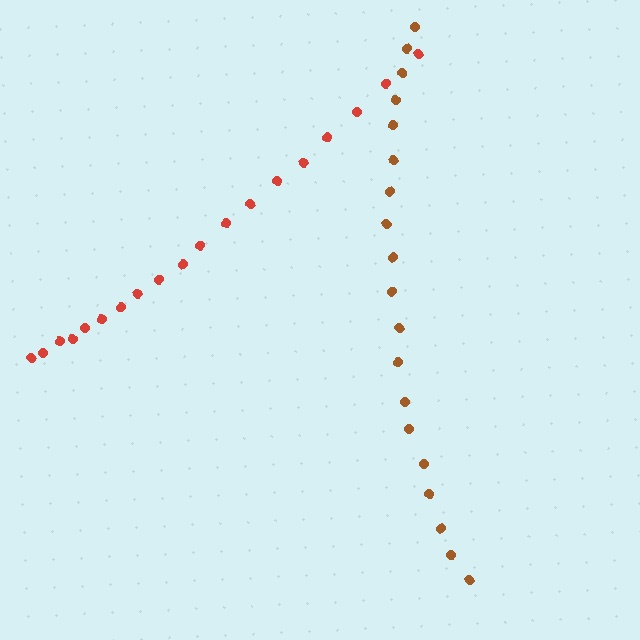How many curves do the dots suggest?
There are 2 distinct paths.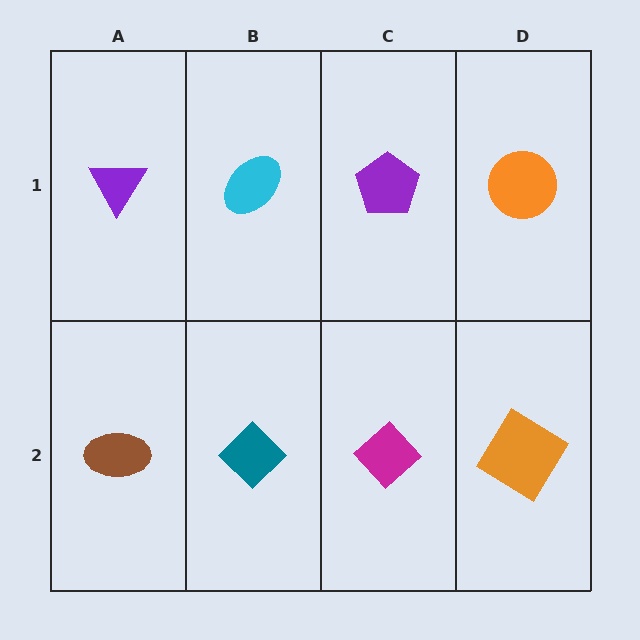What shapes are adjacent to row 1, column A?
A brown ellipse (row 2, column A), a cyan ellipse (row 1, column B).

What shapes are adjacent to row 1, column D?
An orange diamond (row 2, column D), a purple pentagon (row 1, column C).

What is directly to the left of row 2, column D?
A magenta diamond.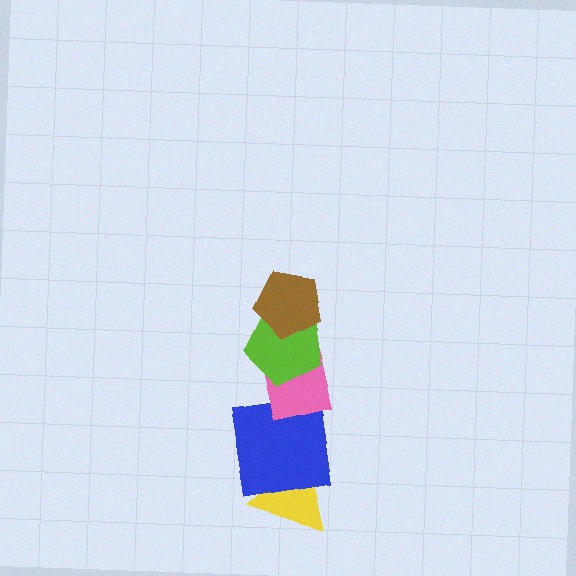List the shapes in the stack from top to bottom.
From top to bottom: the brown pentagon, the lime pentagon, the pink square, the blue square, the yellow triangle.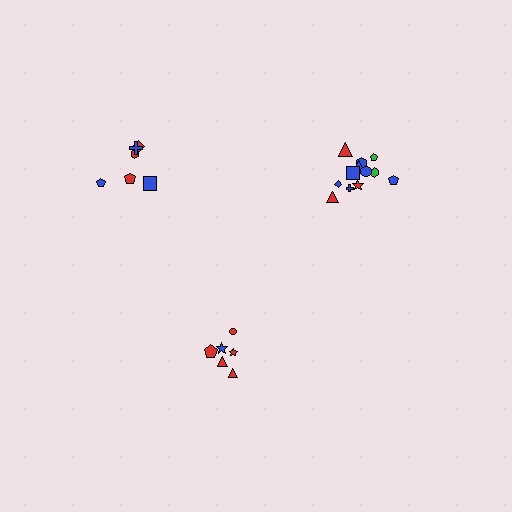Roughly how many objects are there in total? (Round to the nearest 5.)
Roughly 25 objects in total.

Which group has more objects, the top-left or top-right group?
The top-right group.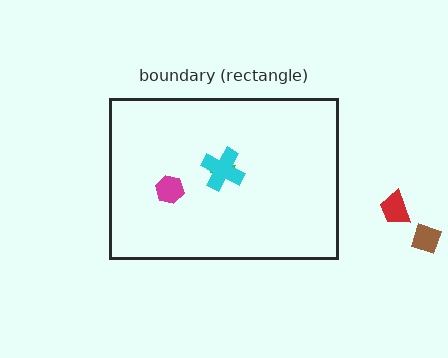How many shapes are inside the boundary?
3 inside, 2 outside.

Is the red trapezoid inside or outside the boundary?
Outside.